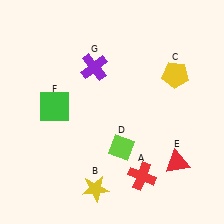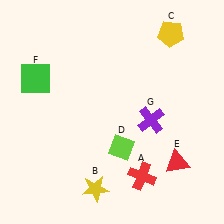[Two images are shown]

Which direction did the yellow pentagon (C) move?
The yellow pentagon (C) moved up.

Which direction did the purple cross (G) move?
The purple cross (G) moved right.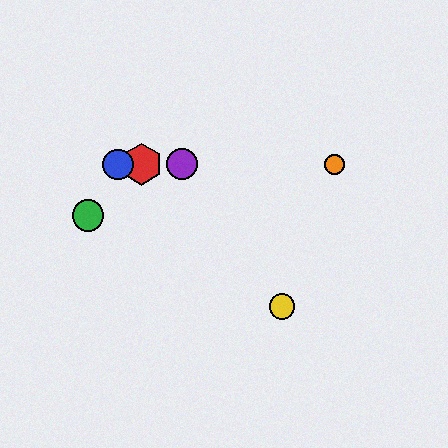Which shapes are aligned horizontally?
The red hexagon, the blue circle, the purple circle, the orange circle are aligned horizontally.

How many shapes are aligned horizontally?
4 shapes (the red hexagon, the blue circle, the purple circle, the orange circle) are aligned horizontally.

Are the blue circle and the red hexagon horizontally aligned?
Yes, both are at y≈164.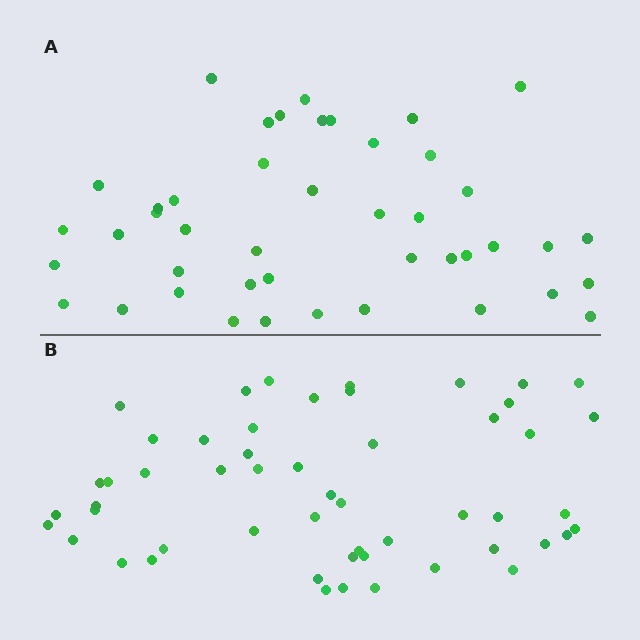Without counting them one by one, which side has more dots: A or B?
Region B (the bottom region) has more dots.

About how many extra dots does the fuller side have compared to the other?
Region B has roughly 8 or so more dots than region A.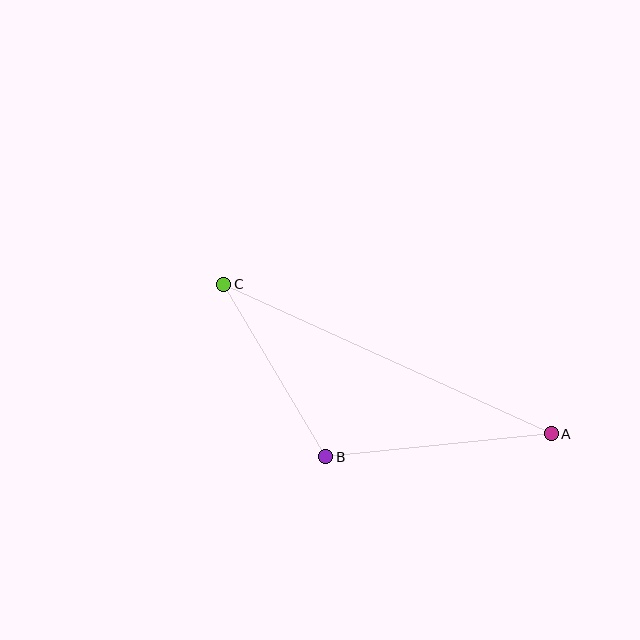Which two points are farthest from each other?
Points A and C are farthest from each other.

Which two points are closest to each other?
Points B and C are closest to each other.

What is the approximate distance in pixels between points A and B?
The distance between A and B is approximately 227 pixels.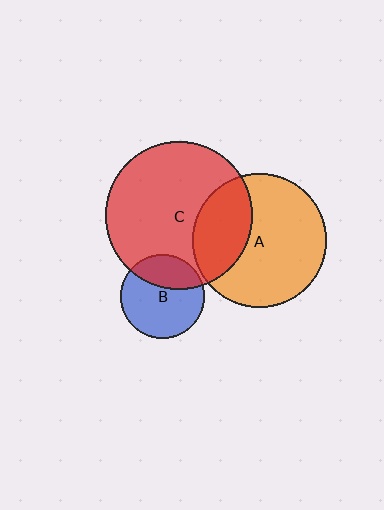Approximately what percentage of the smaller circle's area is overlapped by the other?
Approximately 30%.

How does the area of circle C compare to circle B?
Approximately 3.1 times.